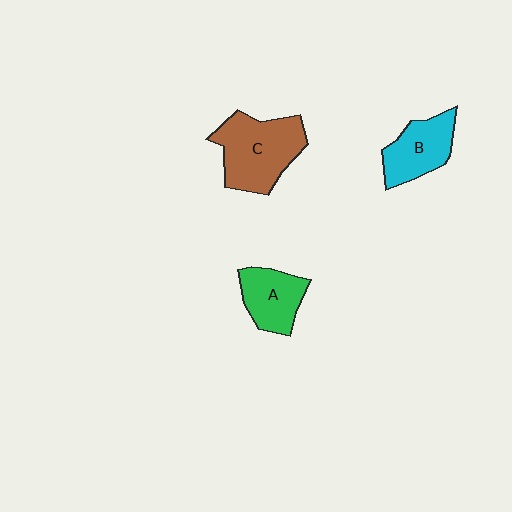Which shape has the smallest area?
Shape A (green).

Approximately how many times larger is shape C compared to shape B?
Approximately 1.5 times.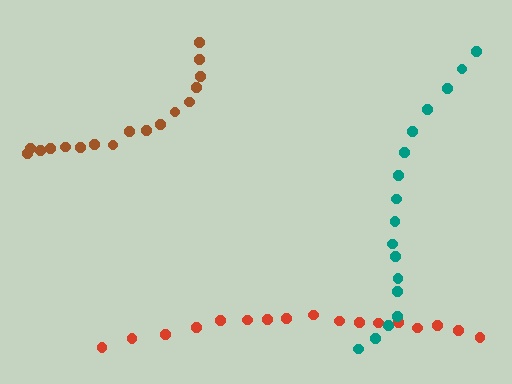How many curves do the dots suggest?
There are 3 distinct paths.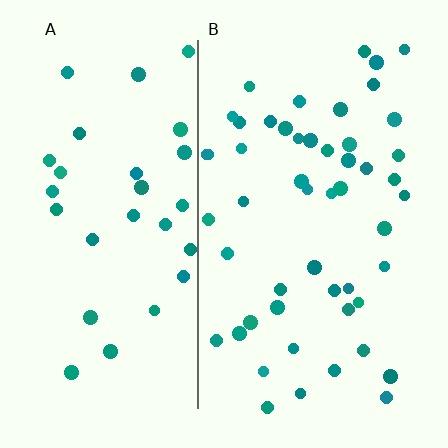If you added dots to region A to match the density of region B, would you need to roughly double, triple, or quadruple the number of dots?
Approximately double.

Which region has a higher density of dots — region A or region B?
B (the right).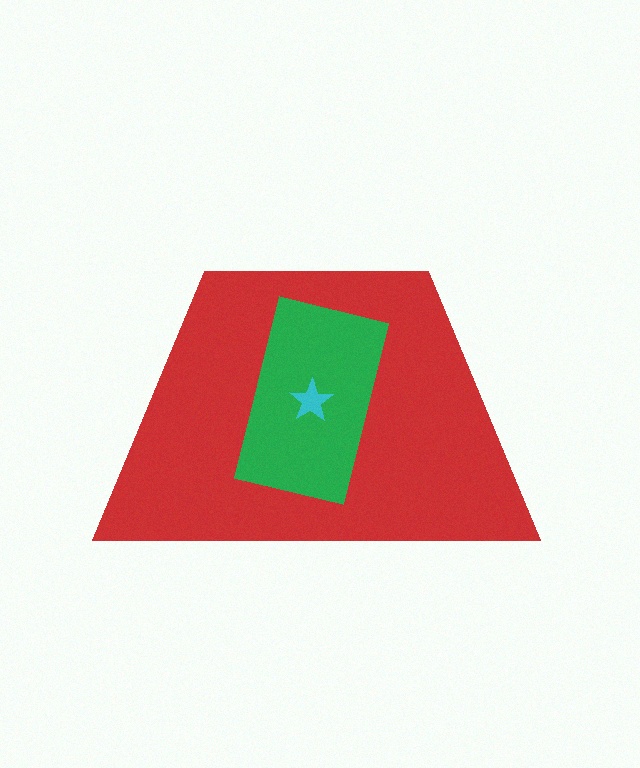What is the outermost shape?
The red trapezoid.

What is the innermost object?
The cyan star.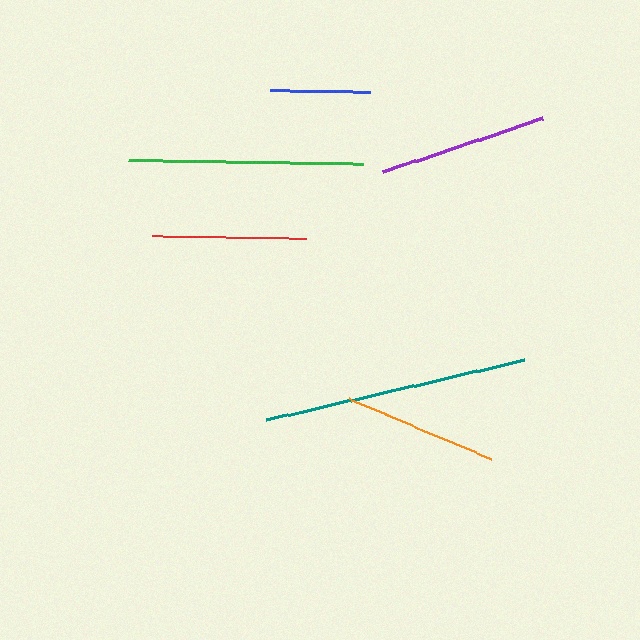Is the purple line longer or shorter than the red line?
The purple line is longer than the red line.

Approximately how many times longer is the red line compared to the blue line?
The red line is approximately 1.5 times the length of the blue line.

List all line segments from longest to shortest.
From longest to shortest: teal, green, purple, orange, red, blue.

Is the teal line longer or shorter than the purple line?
The teal line is longer than the purple line.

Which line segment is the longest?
The teal line is the longest at approximately 264 pixels.